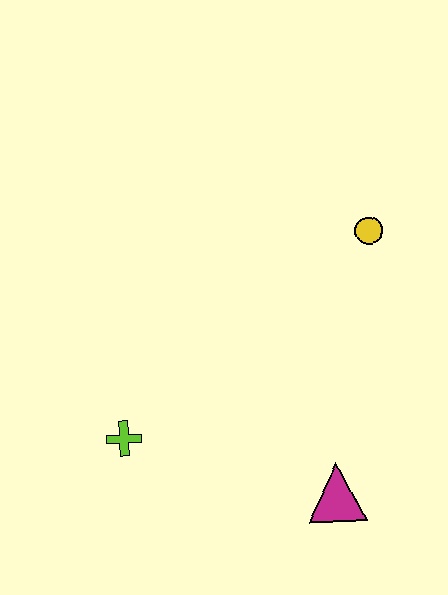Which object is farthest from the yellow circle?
The lime cross is farthest from the yellow circle.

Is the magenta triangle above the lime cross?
No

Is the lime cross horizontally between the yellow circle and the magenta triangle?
No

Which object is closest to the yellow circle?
The magenta triangle is closest to the yellow circle.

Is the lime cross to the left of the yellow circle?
Yes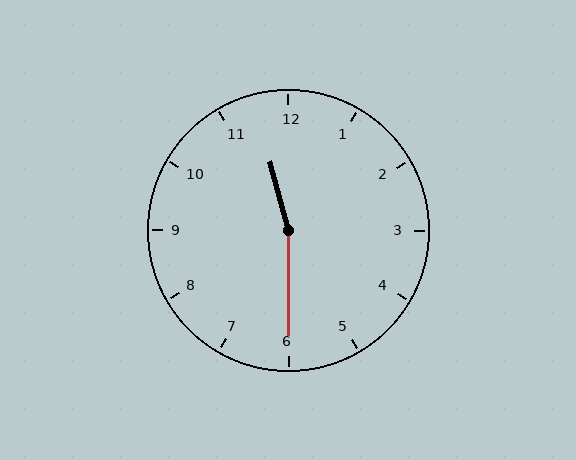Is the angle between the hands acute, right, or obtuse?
It is obtuse.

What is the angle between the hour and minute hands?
Approximately 165 degrees.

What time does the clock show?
11:30.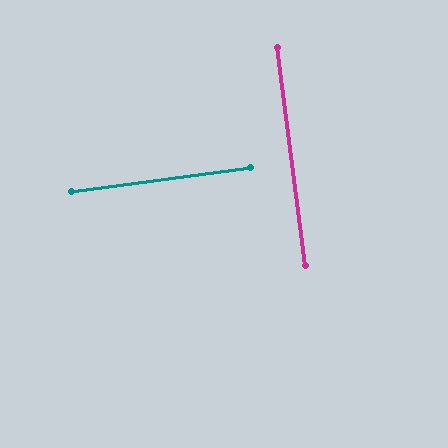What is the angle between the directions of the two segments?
Approximately 89 degrees.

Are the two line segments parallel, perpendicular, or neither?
Perpendicular — they meet at approximately 89°.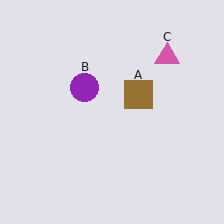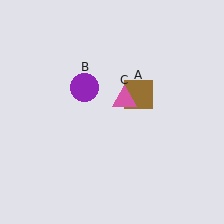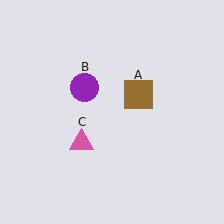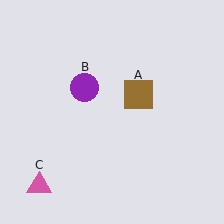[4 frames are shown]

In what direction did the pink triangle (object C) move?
The pink triangle (object C) moved down and to the left.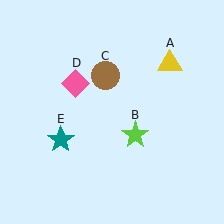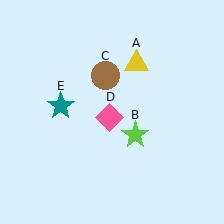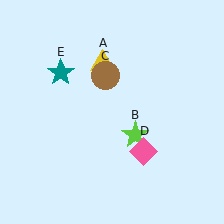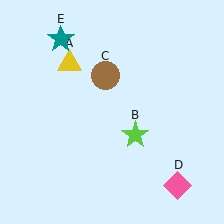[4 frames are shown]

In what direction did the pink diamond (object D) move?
The pink diamond (object D) moved down and to the right.